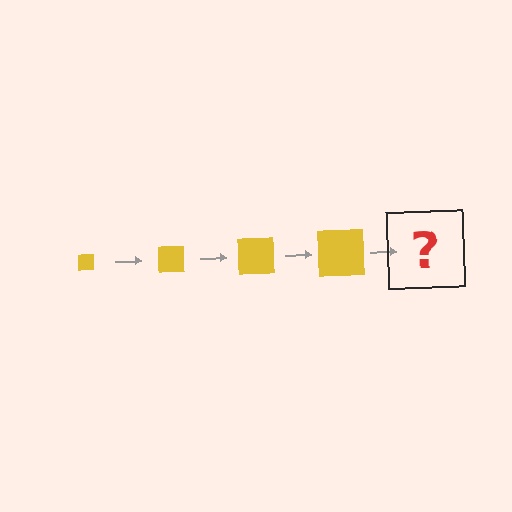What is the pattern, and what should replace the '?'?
The pattern is that the square gets progressively larger each step. The '?' should be a yellow square, larger than the previous one.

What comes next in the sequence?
The next element should be a yellow square, larger than the previous one.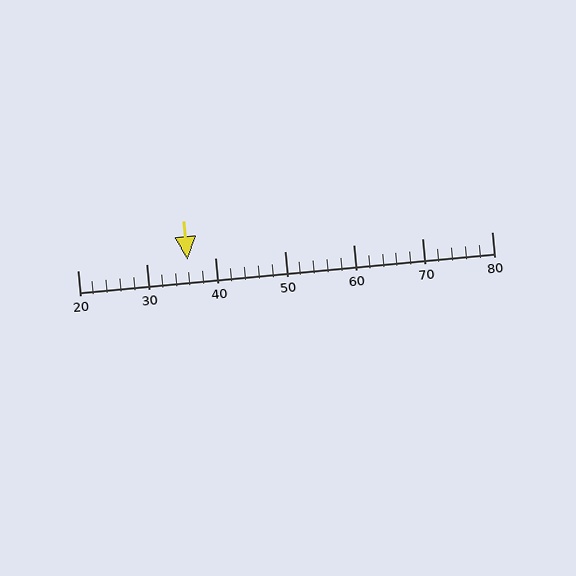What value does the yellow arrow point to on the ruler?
The yellow arrow points to approximately 36.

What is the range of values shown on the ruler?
The ruler shows values from 20 to 80.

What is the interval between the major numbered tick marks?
The major tick marks are spaced 10 units apart.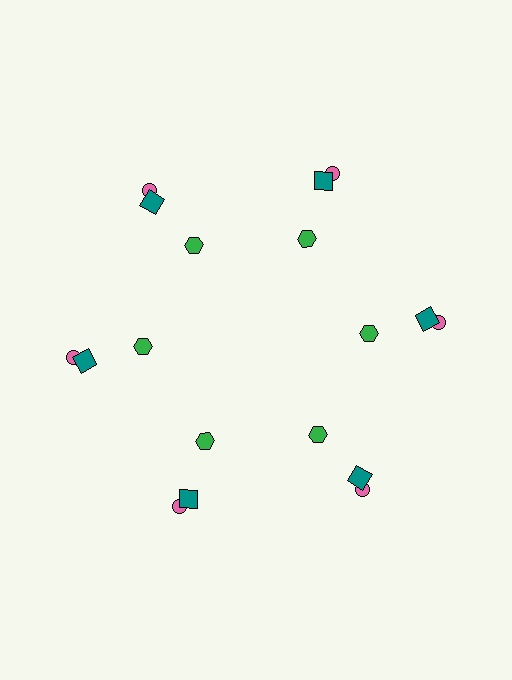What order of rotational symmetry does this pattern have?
This pattern has 6-fold rotational symmetry.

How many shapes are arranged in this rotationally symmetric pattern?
There are 18 shapes, arranged in 6 groups of 3.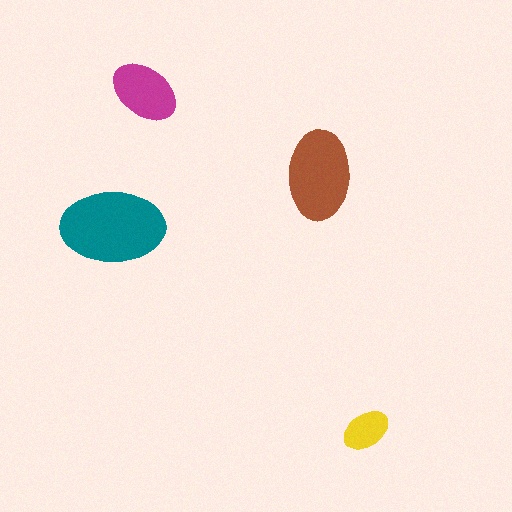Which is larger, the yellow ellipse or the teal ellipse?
The teal one.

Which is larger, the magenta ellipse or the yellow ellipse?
The magenta one.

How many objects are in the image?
There are 4 objects in the image.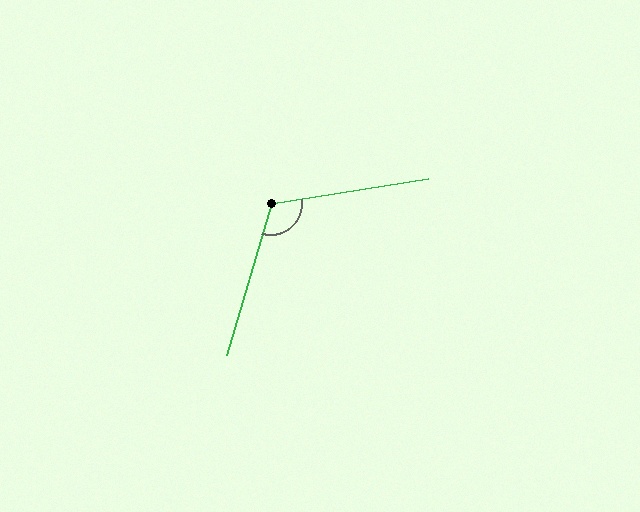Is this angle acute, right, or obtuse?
It is obtuse.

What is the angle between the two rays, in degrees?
Approximately 115 degrees.